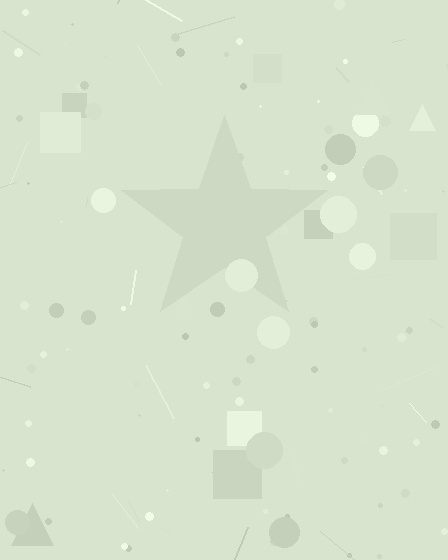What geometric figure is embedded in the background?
A star is embedded in the background.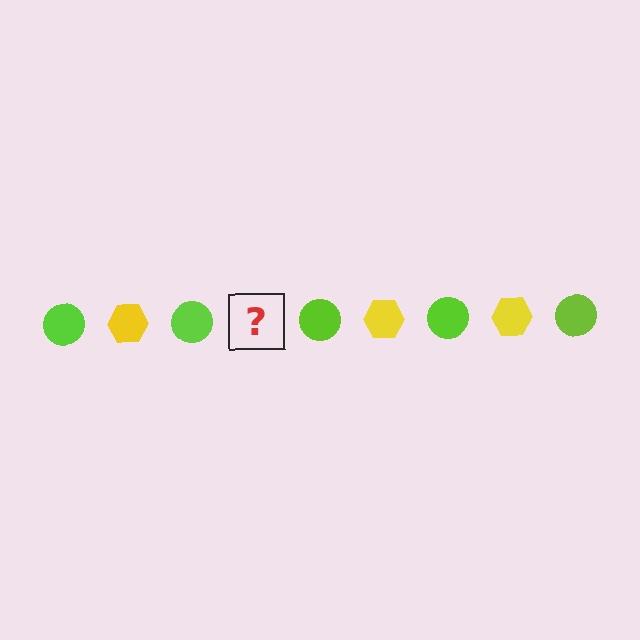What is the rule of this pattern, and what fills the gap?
The rule is that the pattern alternates between lime circle and yellow hexagon. The gap should be filled with a yellow hexagon.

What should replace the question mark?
The question mark should be replaced with a yellow hexagon.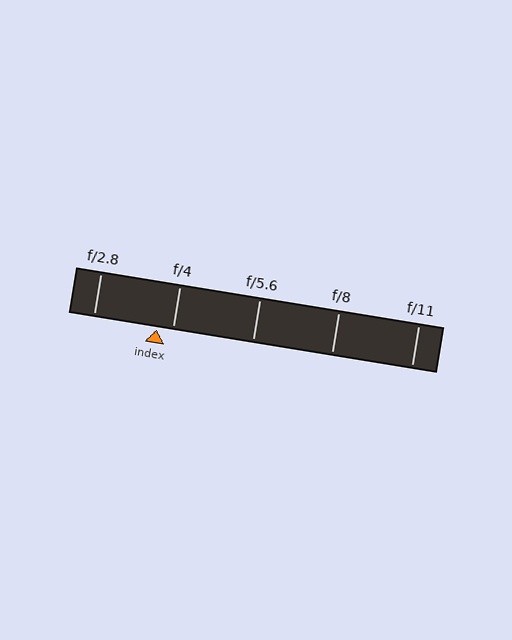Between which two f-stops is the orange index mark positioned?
The index mark is between f/2.8 and f/4.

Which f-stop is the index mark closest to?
The index mark is closest to f/4.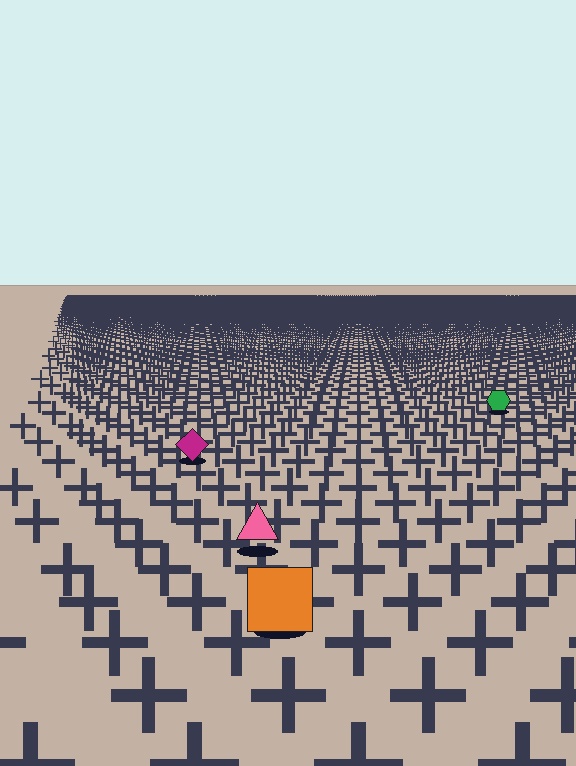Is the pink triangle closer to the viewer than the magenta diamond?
Yes. The pink triangle is closer — you can tell from the texture gradient: the ground texture is coarser near it.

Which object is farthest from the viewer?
The green hexagon is farthest from the viewer. It appears smaller and the ground texture around it is denser.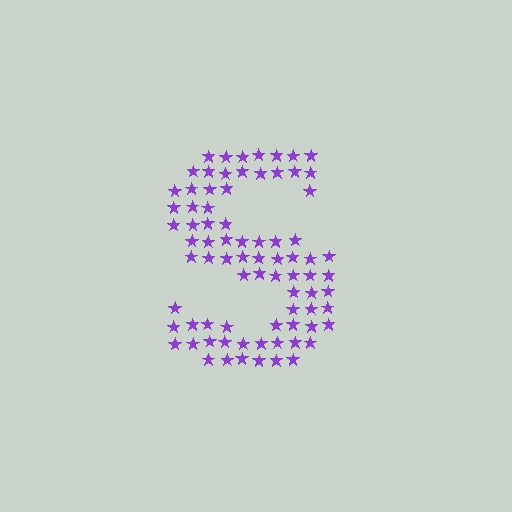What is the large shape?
The large shape is the letter S.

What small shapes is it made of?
It is made of small stars.